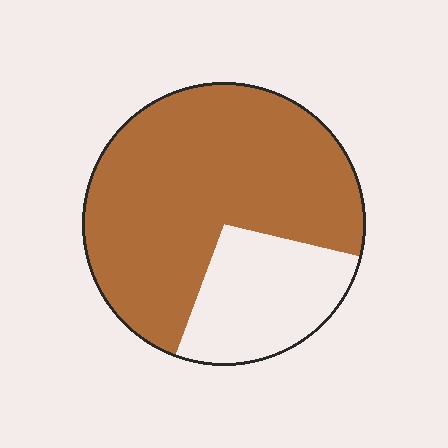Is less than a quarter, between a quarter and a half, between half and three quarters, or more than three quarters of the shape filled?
Between half and three quarters.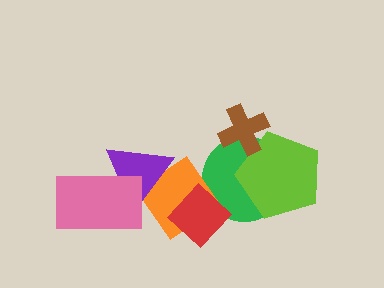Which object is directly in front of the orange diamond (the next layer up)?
The purple triangle is directly in front of the orange diamond.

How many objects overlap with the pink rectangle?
1 object overlaps with the pink rectangle.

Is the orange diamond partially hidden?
Yes, it is partially covered by another shape.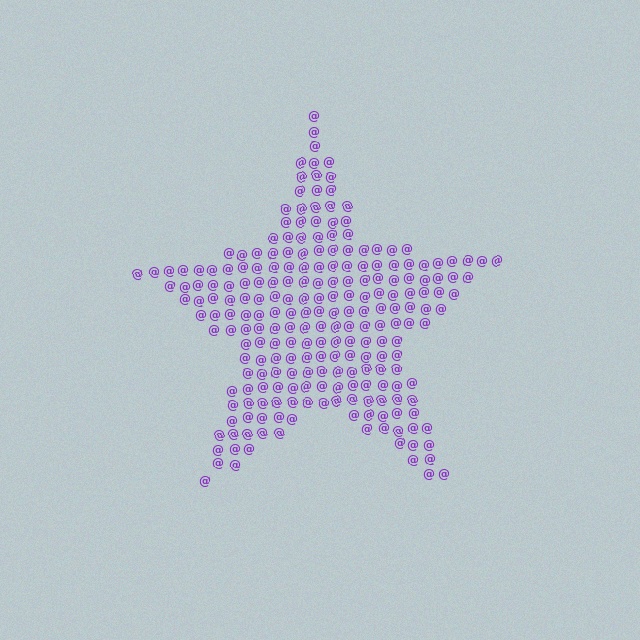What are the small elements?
The small elements are at signs.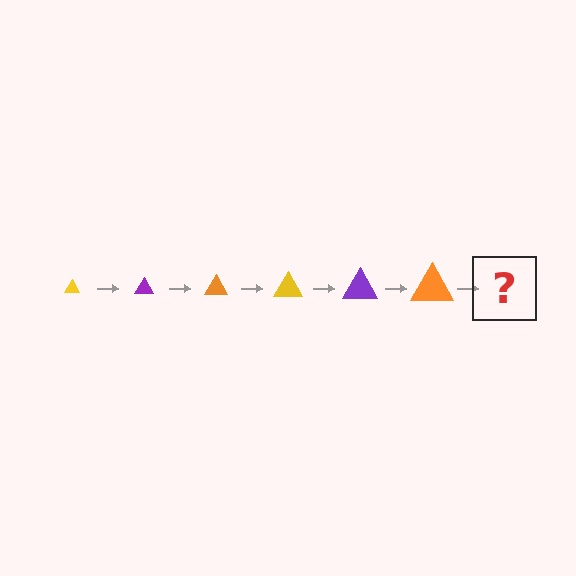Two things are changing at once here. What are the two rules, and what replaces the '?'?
The two rules are that the triangle grows larger each step and the color cycles through yellow, purple, and orange. The '?' should be a yellow triangle, larger than the previous one.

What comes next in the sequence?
The next element should be a yellow triangle, larger than the previous one.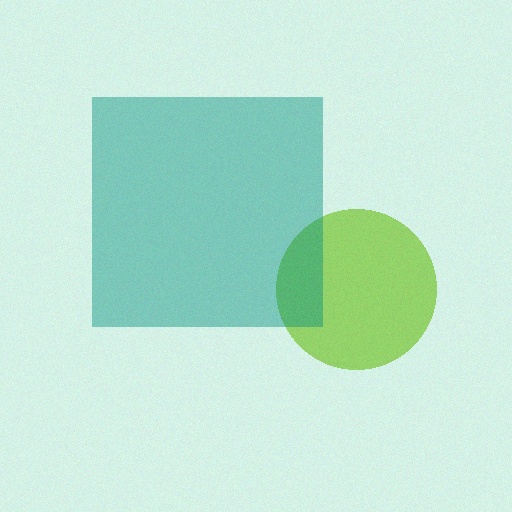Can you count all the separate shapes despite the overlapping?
Yes, there are 2 separate shapes.